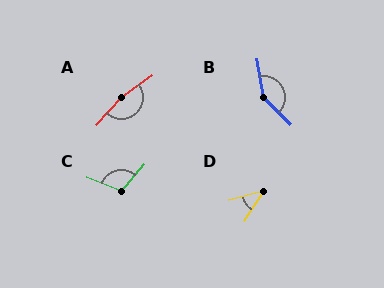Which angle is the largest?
A, at approximately 168 degrees.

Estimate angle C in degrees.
Approximately 109 degrees.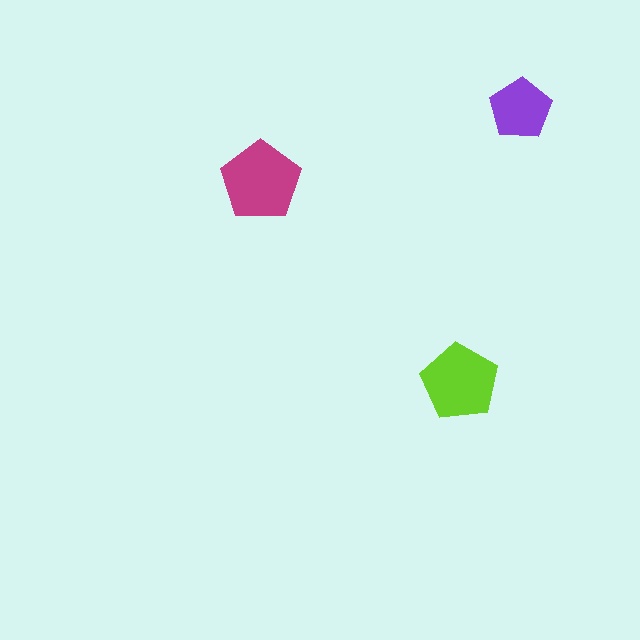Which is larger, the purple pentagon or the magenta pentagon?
The magenta one.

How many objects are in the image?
There are 3 objects in the image.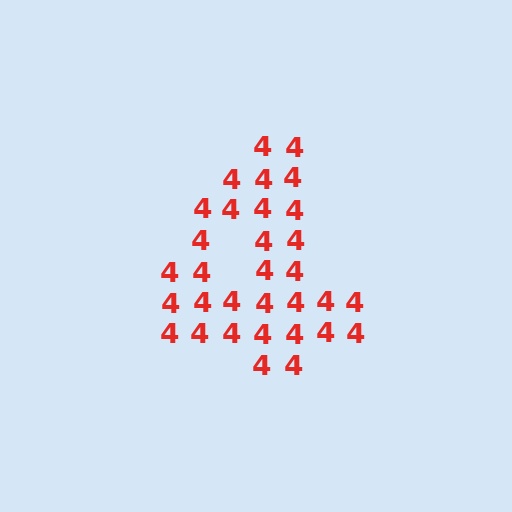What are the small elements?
The small elements are digit 4's.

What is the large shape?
The large shape is the digit 4.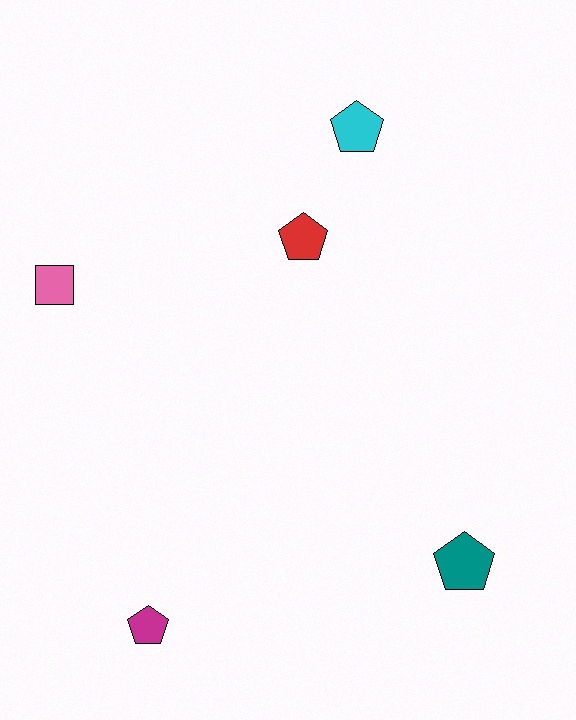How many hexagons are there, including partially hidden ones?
There are no hexagons.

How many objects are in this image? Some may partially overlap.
There are 5 objects.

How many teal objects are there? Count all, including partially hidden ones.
There is 1 teal object.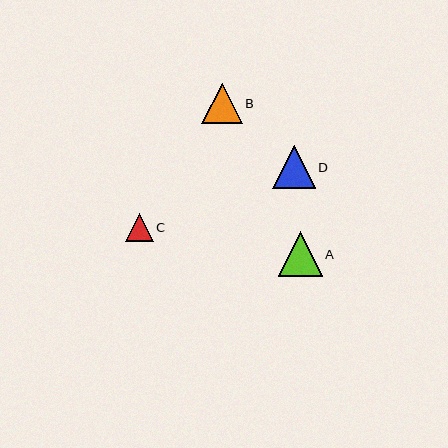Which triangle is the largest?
Triangle A is the largest with a size of approximately 44 pixels.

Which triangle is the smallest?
Triangle C is the smallest with a size of approximately 27 pixels.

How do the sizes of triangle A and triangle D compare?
Triangle A and triangle D are approximately the same size.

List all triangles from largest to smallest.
From largest to smallest: A, D, B, C.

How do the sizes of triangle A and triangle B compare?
Triangle A and triangle B are approximately the same size.